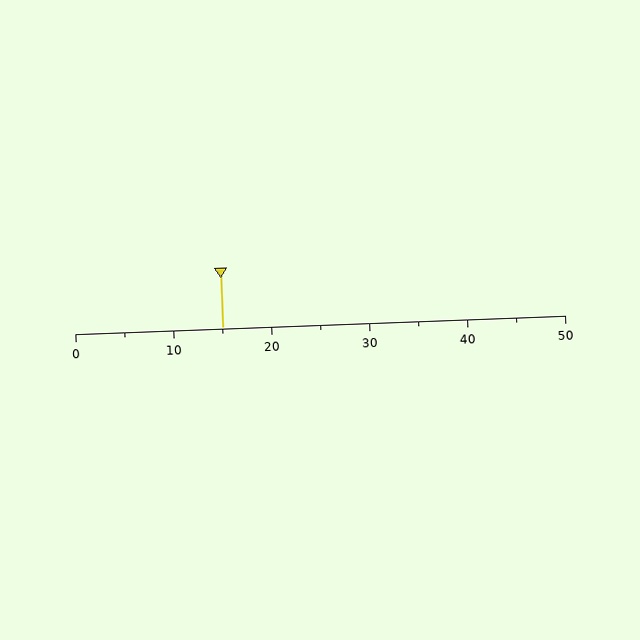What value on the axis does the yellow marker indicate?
The marker indicates approximately 15.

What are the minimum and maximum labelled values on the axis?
The axis runs from 0 to 50.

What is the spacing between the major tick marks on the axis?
The major ticks are spaced 10 apart.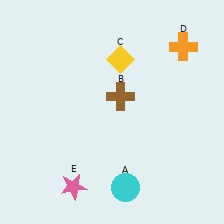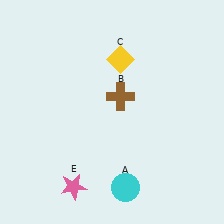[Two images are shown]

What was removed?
The orange cross (D) was removed in Image 2.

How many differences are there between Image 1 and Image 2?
There is 1 difference between the two images.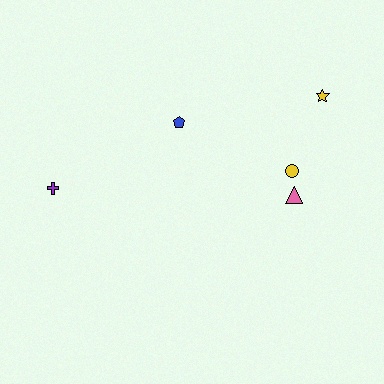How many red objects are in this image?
There are no red objects.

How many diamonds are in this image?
There are no diamonds.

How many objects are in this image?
There are 5 objects.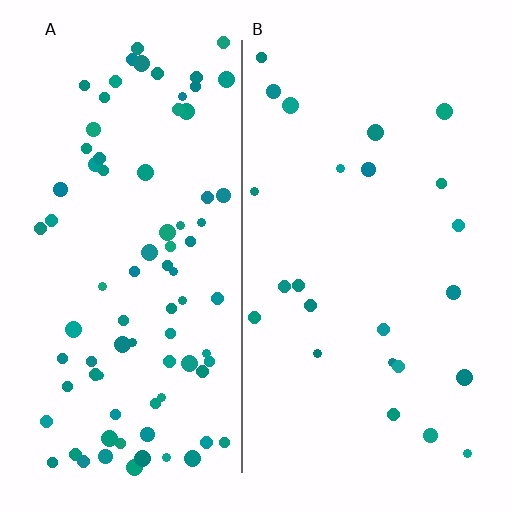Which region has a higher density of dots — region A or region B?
A (the left).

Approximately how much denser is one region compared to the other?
Approximately 3.6× — region A over region B.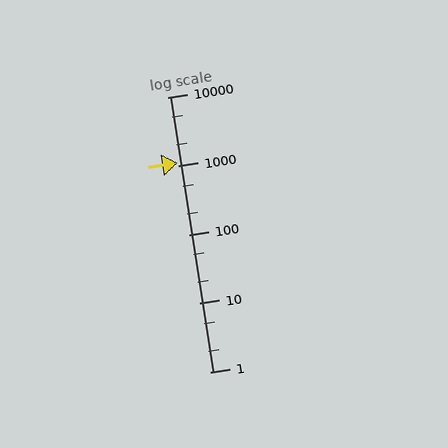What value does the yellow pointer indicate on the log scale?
The pointer indicates approximately 1100.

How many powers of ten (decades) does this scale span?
The scale spans 4 decades, from 1 to 10000.